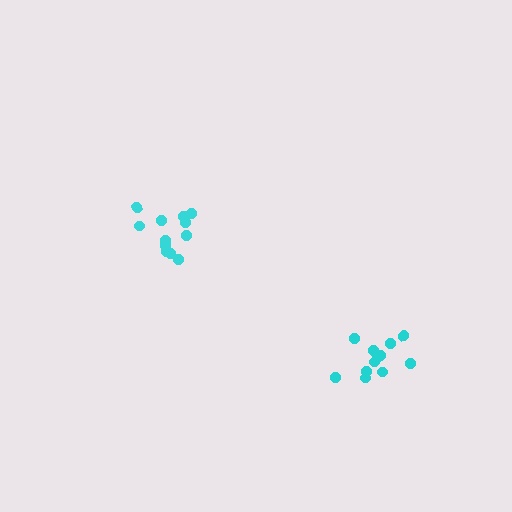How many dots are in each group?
Group 1: 12 dots, Group 2: 12 dots (24 total).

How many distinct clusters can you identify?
There are 2 distinct clusters.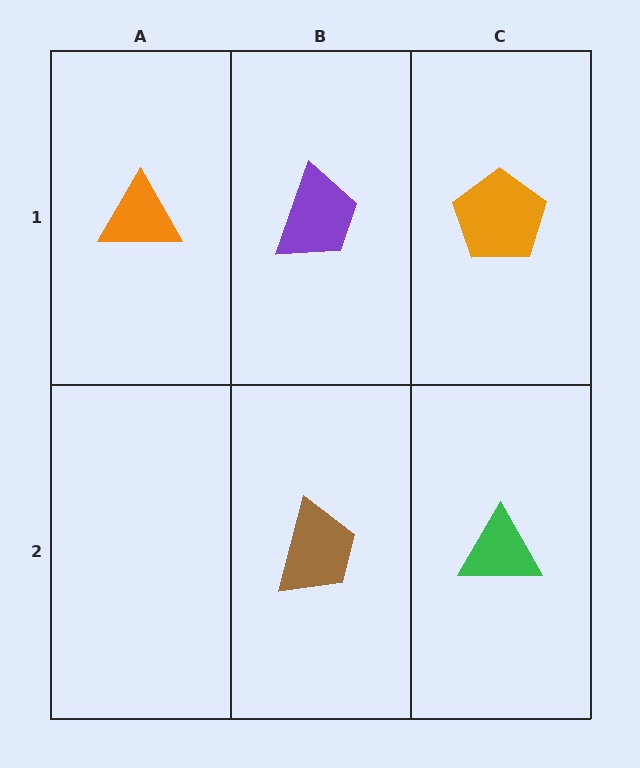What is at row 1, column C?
An orange pentagon.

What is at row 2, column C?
A green triangle.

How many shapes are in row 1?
3 shapes.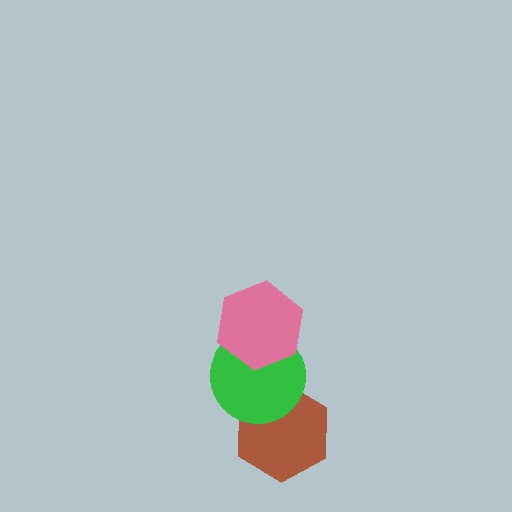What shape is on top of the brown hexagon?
The green circle is on top of the brown hexagon.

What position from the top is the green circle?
The green circle is 2nd from the top.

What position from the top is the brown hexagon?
The brown hexagon is 3rd from the top.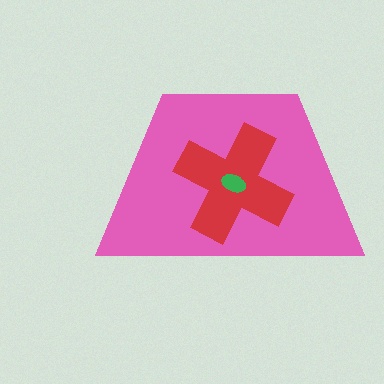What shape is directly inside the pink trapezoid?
The red cross.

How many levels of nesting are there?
3.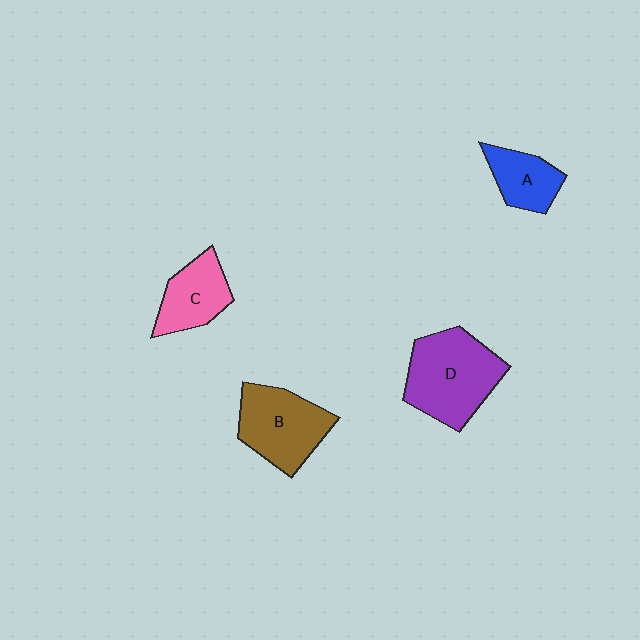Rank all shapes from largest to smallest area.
From largest to smallest: D (purple), B (brown), C (pink), A (blue).